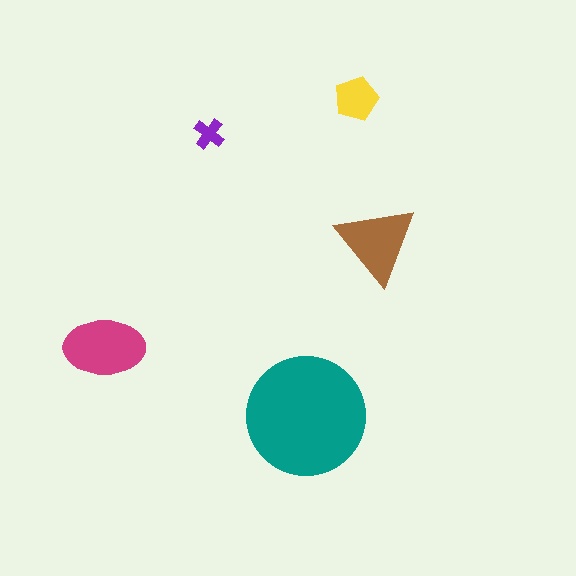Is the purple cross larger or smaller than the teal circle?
Smaller.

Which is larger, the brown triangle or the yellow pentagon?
The brown triangle.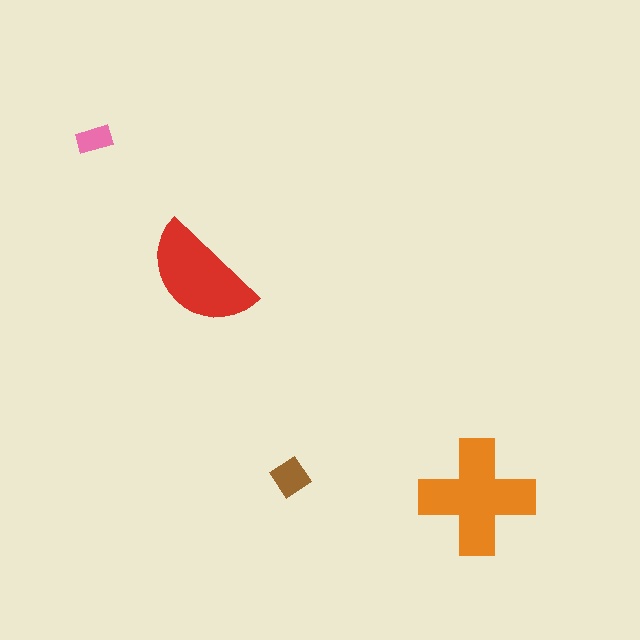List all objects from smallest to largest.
The pink rectangle, the brown diamond, the red semicircle, the orange cross.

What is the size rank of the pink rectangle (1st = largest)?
4th.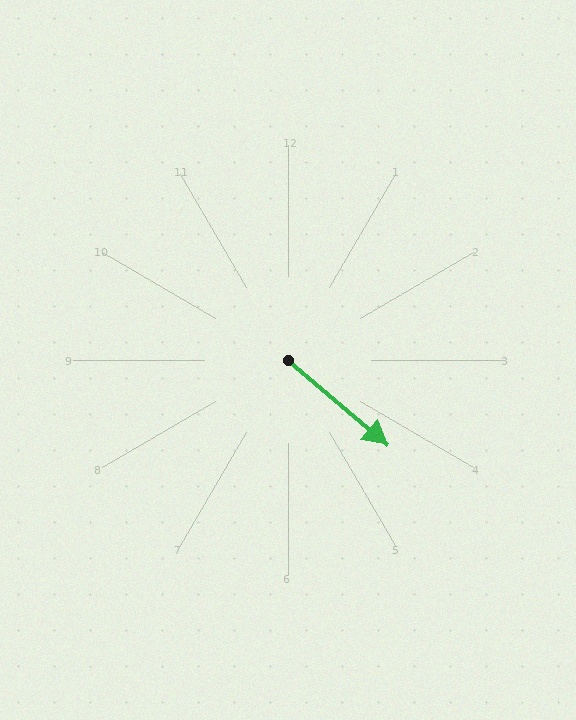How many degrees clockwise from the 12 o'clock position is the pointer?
Approximately 131 degrees.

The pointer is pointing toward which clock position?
Roughly 4 o'clock.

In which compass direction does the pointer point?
Southeast.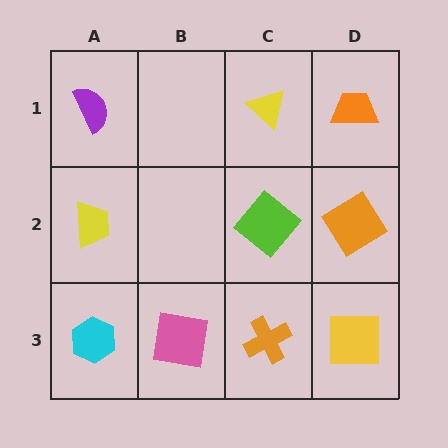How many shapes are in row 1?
3 shapes.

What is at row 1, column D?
An orange trapezoid.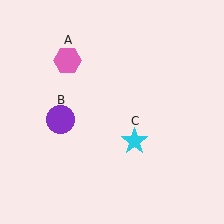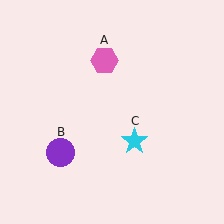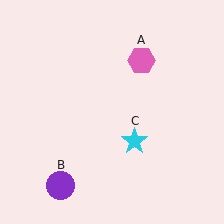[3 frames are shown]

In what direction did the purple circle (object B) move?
The purple circle (object B) moved down.